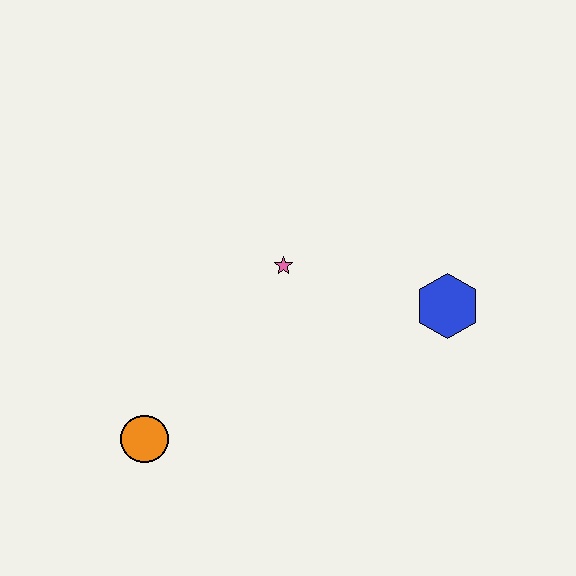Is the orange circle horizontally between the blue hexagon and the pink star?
No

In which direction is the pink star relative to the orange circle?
The pink star is above the orange circle.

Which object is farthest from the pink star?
The orange circle is farthest from the pink star.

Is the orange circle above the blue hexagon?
No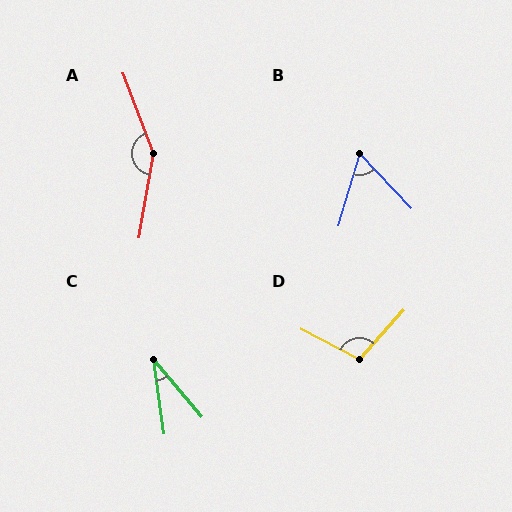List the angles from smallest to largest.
C (32°), B (60°), D (105°), A (149°).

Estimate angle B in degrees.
Approximately 60 degrees.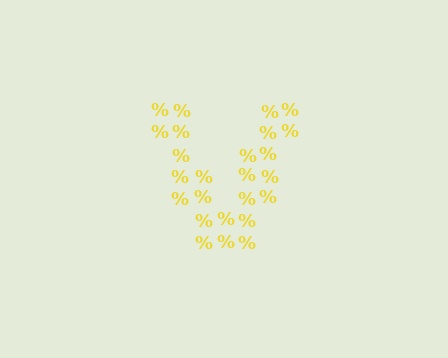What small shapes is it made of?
It is made of small percent signs.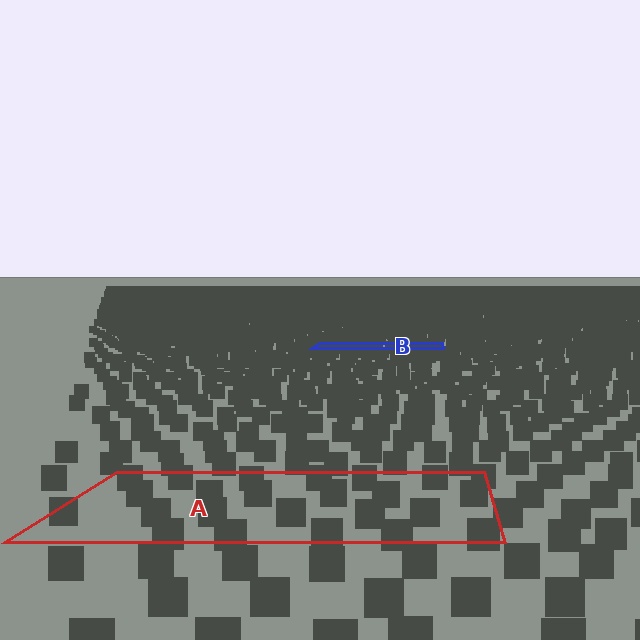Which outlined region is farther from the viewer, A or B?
Region B is farther from the viewer — the texture elements inside it appear smaller and more densely packed.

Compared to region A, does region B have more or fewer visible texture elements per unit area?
Region B has more texture elements per unit area — they are packed more densely because it is farther away.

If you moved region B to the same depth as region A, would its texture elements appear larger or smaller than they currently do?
They would appear larger. At a closer depth, the same texture elements are projected at a bigger on-screen size.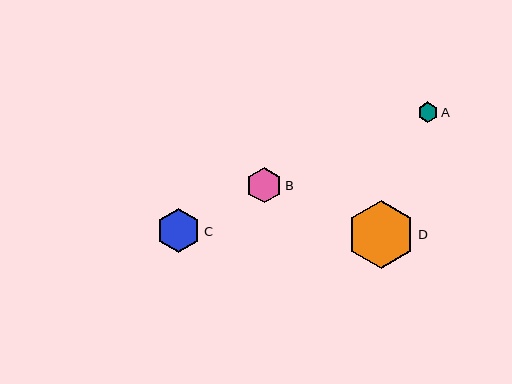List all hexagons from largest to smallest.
From largest to smallest: D, C, B, A.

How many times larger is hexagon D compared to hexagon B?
Hexagon D is approximately 1.9 times the size of hexagon B.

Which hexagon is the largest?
Hexagon D is the largest with a size of approximately 68 pixels.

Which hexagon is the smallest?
Hexagon A is the smallest with a size of approximately 21 pixels.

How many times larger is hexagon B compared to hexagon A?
Hexagon B is approximately 1.7 times the size of hexagon A.